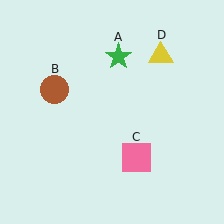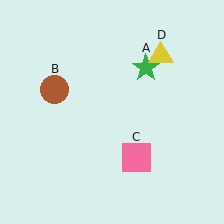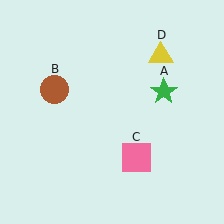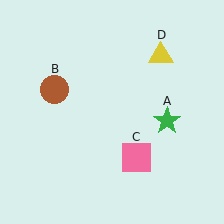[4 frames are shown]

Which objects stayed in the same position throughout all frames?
Brown circle (object B) and pink square (object C) and yellow triangle (object D) remained stationary.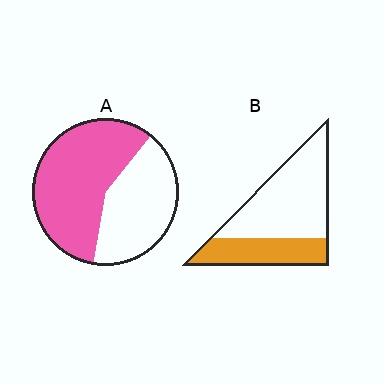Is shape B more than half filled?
No.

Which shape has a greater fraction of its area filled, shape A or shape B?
Shape A.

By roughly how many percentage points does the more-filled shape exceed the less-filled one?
By roughly 25 percentage points (A over B).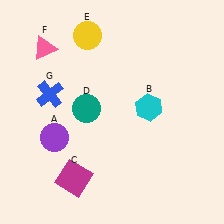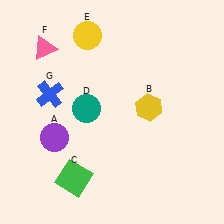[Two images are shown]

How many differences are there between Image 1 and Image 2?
There are 2 differences between the two images.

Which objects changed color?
B changed from cyan to yellow. C changed from magenta to green.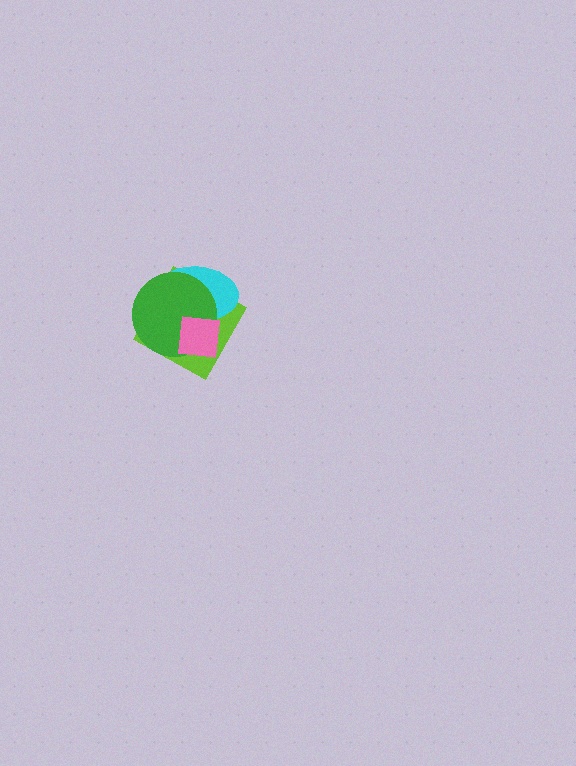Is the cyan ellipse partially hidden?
Yes, it is partially covered by another shape.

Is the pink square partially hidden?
No, no other shape covers it.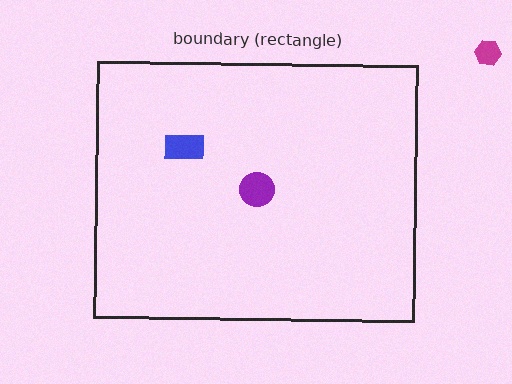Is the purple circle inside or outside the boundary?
Inside.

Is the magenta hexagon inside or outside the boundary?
Outside.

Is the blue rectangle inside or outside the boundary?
Inside.